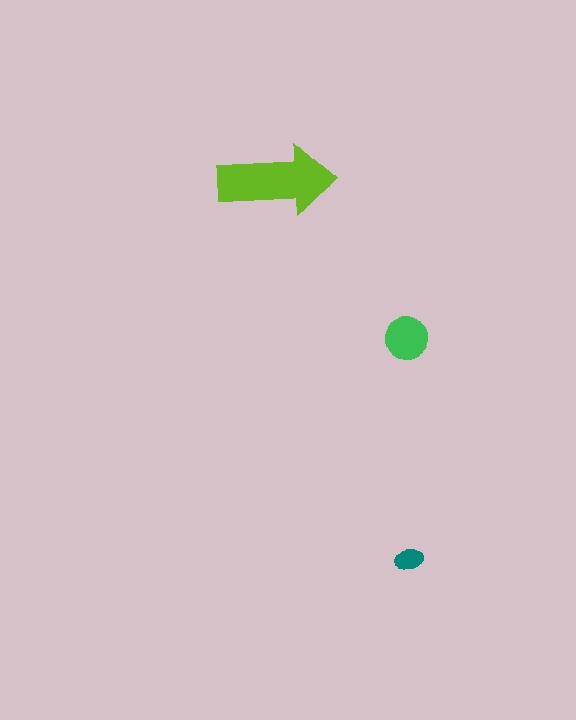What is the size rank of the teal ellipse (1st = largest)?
3rd.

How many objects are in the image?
There are 3 objects in the image.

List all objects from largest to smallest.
The lime arrow, the green circle, the teal ellipse.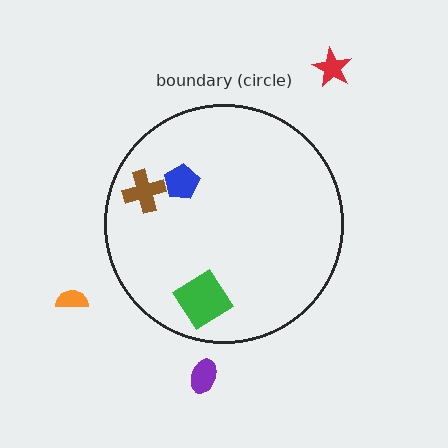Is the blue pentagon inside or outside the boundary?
Inside.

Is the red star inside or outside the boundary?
Outside.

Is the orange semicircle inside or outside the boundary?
Outside.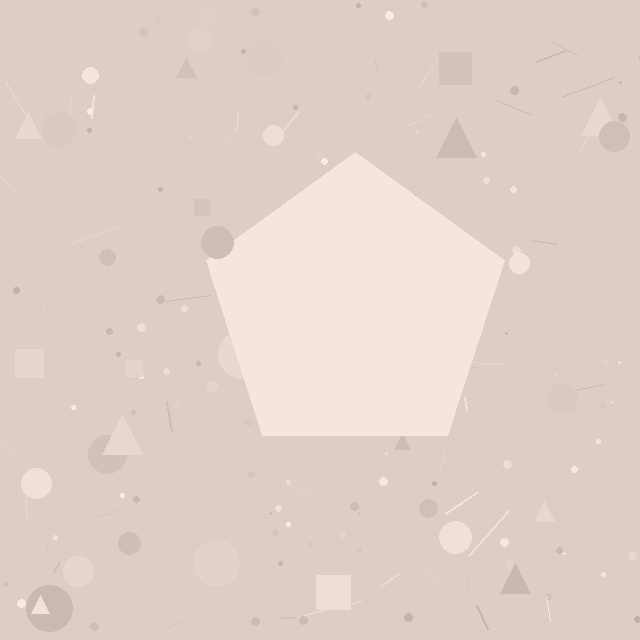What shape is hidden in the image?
A pentagon is hidden in the image.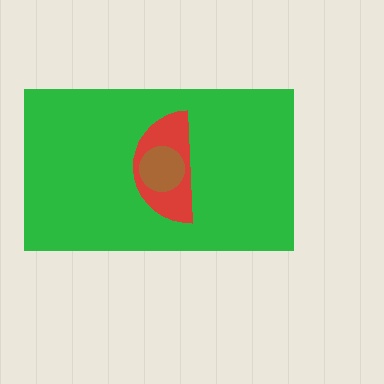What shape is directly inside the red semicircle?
The brown circle.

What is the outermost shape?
The green rectangle.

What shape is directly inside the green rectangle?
The red semicircle.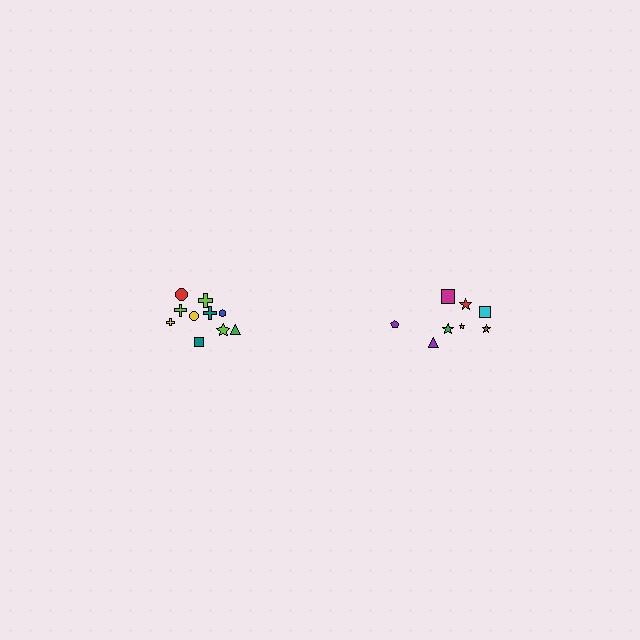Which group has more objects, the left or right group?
The left group.